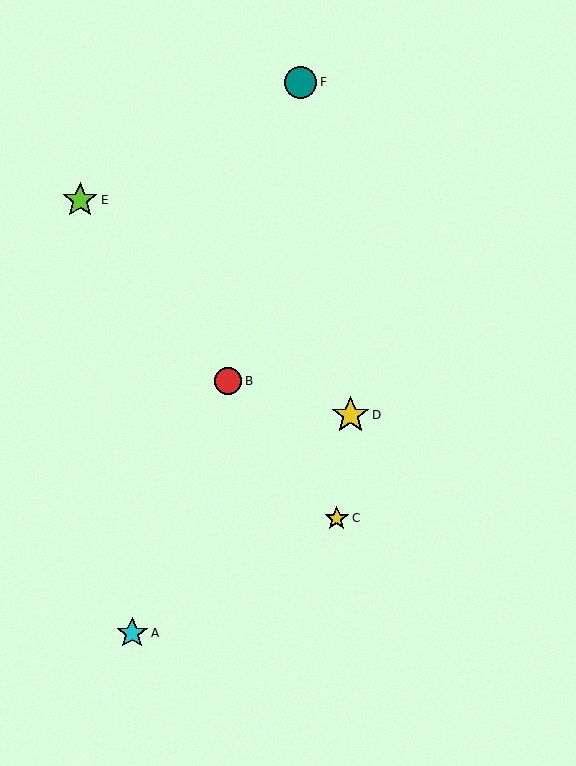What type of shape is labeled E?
Shape E is a lime star.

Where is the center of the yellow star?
The center of the yellow star is at (337, 518).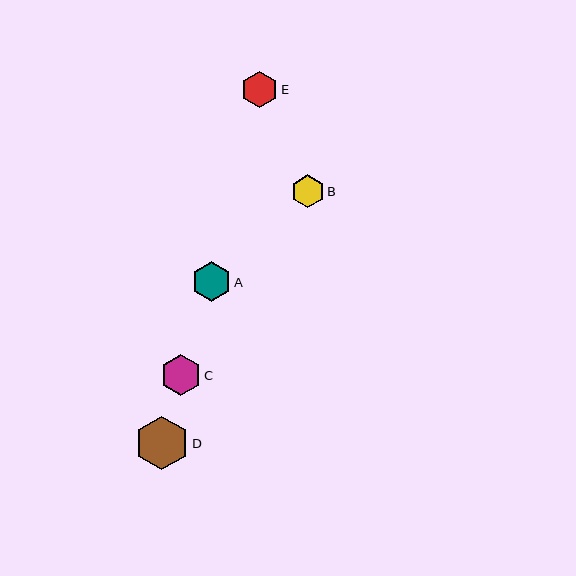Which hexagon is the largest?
Hexagon D is the largest with a size of approximately 54 pixels.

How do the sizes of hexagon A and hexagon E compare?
Hexagon A and hexagon E are approximately the same size.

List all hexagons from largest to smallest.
From largest to smallest: D, C, A, E, B.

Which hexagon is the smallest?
Hexagon B is the smallest with a size of approximately 33 pixels.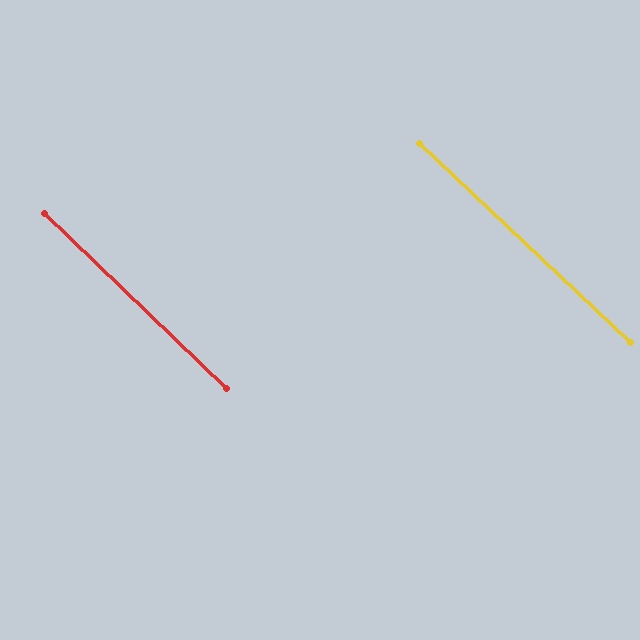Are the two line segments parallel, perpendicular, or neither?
Parallel — their directions differ by only 0.7°.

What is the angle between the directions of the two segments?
Approximately 1 degree.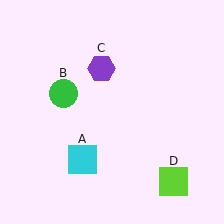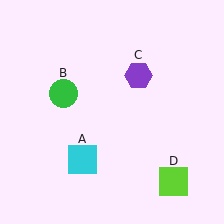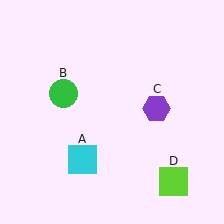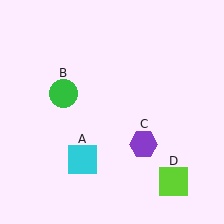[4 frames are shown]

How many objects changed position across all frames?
1 object changed position: purple hexagon (object C).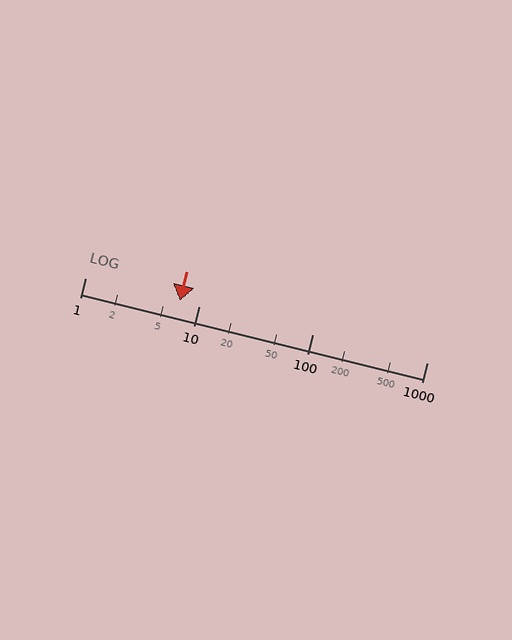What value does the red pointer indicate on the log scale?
The pointer indicates approximately 6.8.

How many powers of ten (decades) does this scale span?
The scale spans 3 decades, from 1 to 1000.